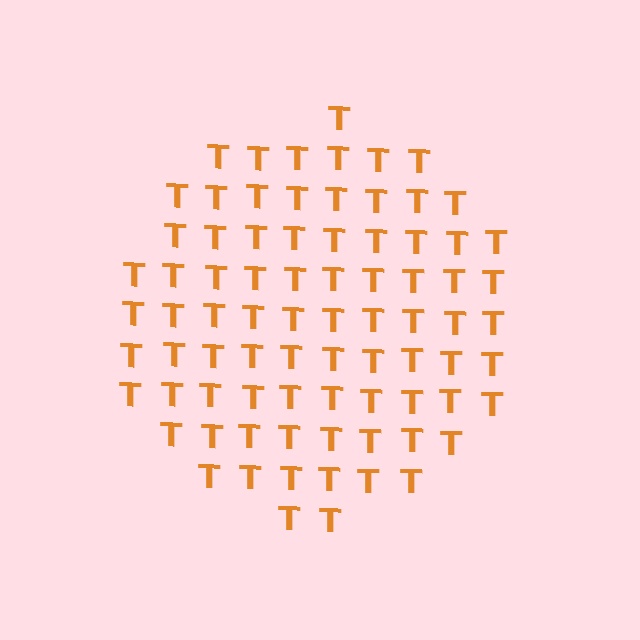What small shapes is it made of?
It is made of small letter T's.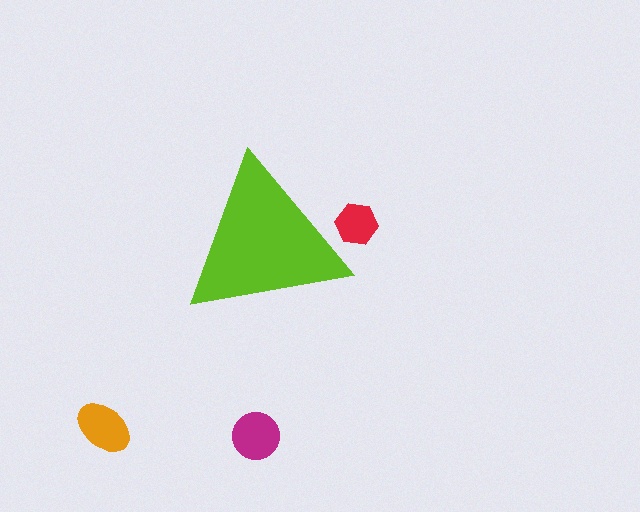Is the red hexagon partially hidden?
Yes, the red hexagon is partially hidden behind the lime triangle.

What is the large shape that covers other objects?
A lime triangle.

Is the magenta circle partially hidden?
No, the magenta circle is fully visible.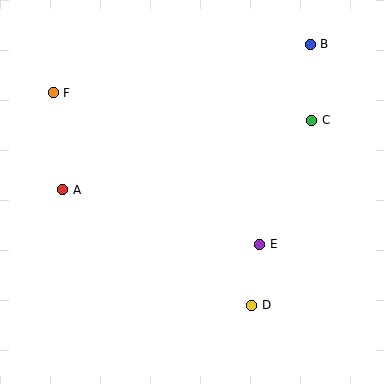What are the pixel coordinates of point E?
Point E is at (260, 244).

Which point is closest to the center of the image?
Point E at (260, 244) is closest to the center.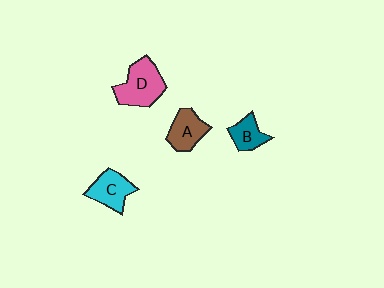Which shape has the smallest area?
Shape B (teal).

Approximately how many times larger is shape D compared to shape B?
Approximately 1.8 times.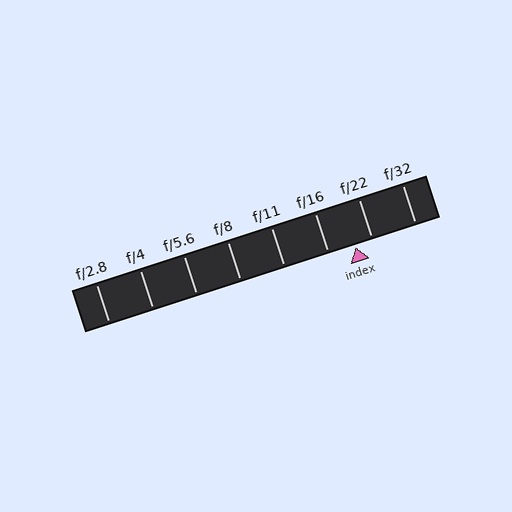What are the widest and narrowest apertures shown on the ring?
The widest aperture shown is f/2.8 and the narrowest is f/32.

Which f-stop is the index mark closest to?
The index mark is closest to f/22.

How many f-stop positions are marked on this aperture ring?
There are 8 f-stop positions marked.